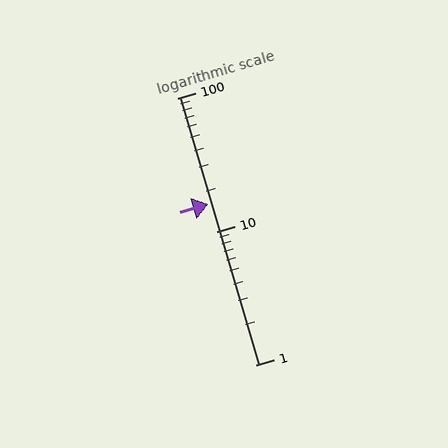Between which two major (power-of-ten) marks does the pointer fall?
The pointer is between 10 and 100.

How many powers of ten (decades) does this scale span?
The scale spans 2 decades, from 1 to 100.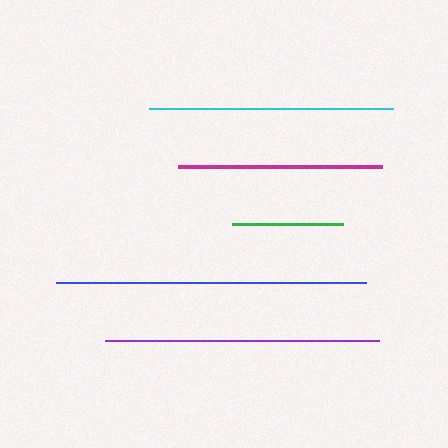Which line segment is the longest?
The blue line is the longest at approximately 309 pixels.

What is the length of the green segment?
The green segment is approximately 111 pixels long.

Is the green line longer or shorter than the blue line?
The blue line is longer than the green line.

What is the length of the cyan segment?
The cyan segment is approximately 244 pixels long.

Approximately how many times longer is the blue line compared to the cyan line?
The blue line is approximately 1.3 times the length of the cyan line.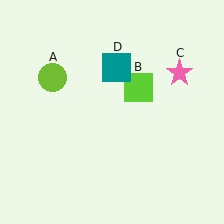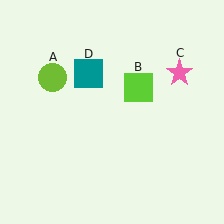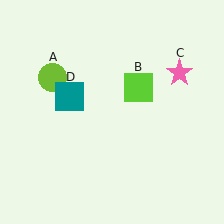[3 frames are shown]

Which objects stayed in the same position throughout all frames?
Lime circle (object A) and lime square (object B) and pink star (object C) remained stationary.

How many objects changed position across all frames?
1 object changed position: teal square (object D).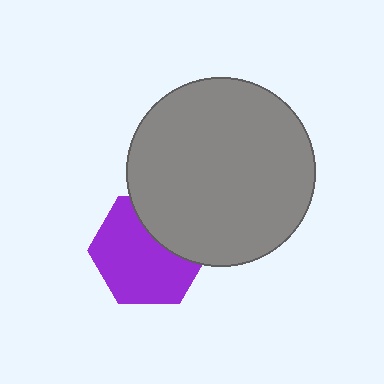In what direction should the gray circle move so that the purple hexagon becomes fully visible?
The gray circle should move toward the upper-right. That is the shortest direction to clear the overlap and leave the purple hexagon fully visible.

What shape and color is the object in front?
The object in front is a gray circle.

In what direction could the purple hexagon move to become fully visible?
The purple hexagon could move toward the lower-left. That would shift it out from behind the gray circle entirely.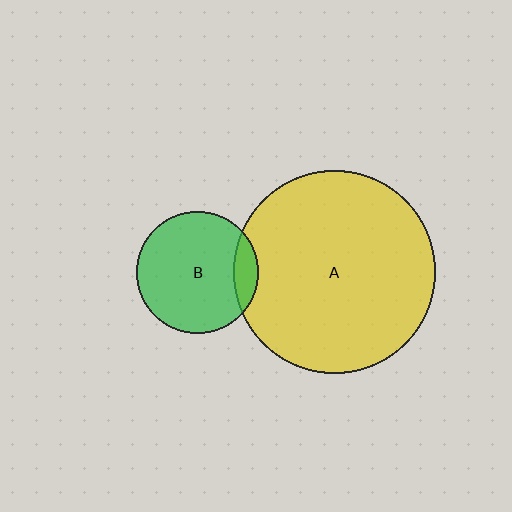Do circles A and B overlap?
Yes.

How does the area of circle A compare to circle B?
Approximately 2.8 times.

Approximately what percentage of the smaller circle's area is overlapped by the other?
Approximately 10%.